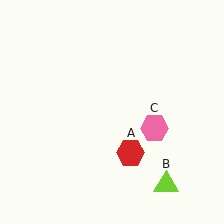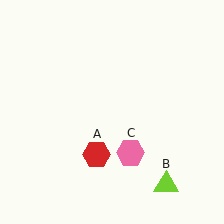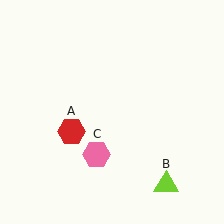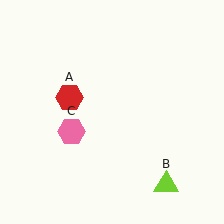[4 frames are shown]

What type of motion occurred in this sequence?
The red hexagon (object A), pink hexagon (object C) rotated clockwise around the center of the scene.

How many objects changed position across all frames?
2 objects changed position: red hexagon (object A), pink hexagon (object C).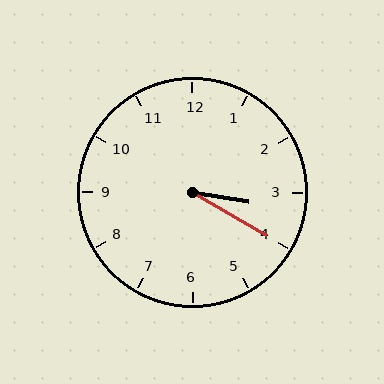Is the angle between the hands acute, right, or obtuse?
It is acute.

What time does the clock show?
3:20.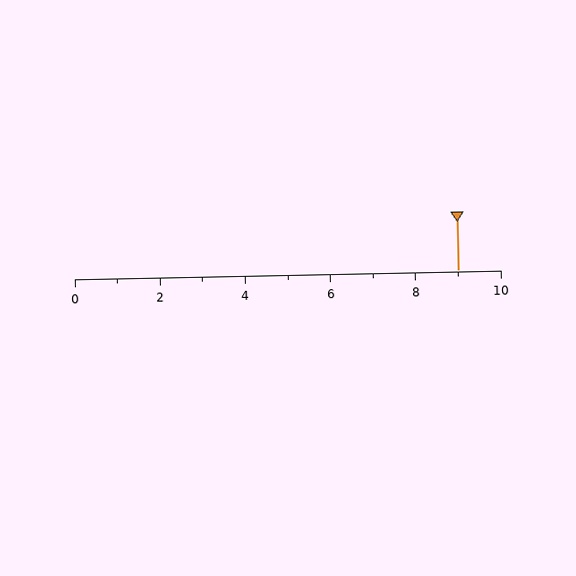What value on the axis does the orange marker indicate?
The marker indicates approximately 9.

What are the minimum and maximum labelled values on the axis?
The axis runs from 0 to 10.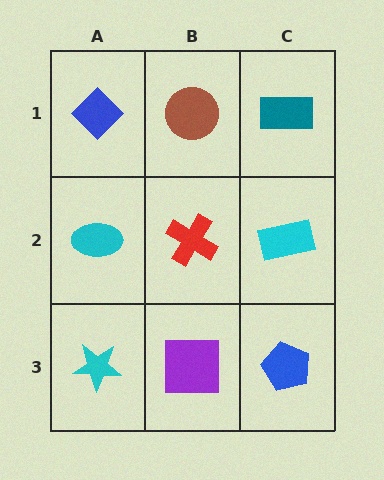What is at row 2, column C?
A cyan rectangle.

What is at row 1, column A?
A blue diamond.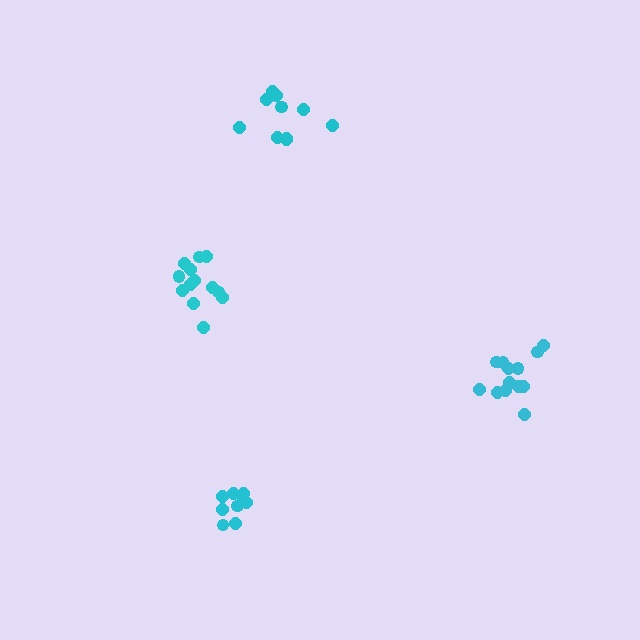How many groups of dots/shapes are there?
There are 4 groups.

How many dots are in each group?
Group 1: 13 dots, Group 2: 9 dots, Group 3: 13 dots, Group 4: 10 dots (45 total).